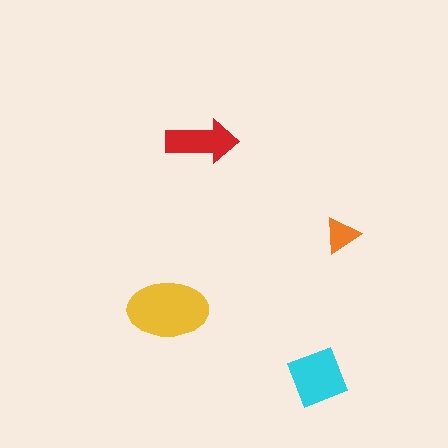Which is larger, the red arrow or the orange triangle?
The red arrow.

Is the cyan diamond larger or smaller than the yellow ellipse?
Smaller.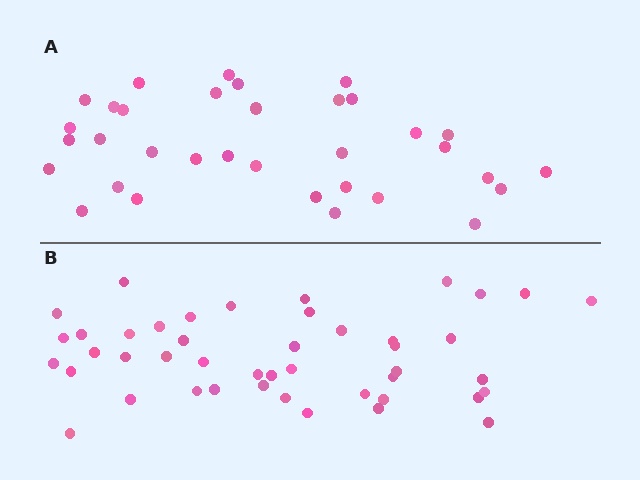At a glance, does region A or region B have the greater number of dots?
Region B (the bottom region) has more dots.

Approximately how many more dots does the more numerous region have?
Region B has roughly 12 or so more dots than region A.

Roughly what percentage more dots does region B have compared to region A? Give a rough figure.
About 30% more.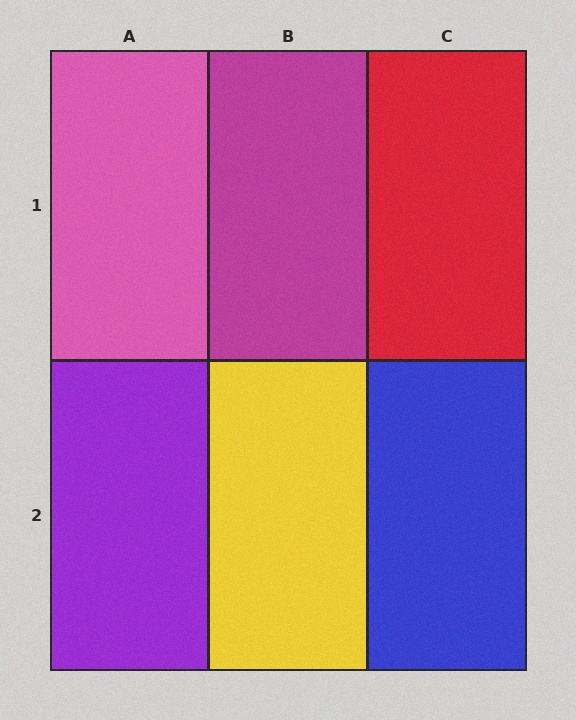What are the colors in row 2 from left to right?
Purple, yellow, blue.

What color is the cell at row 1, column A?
Pink.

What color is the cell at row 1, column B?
Magenta.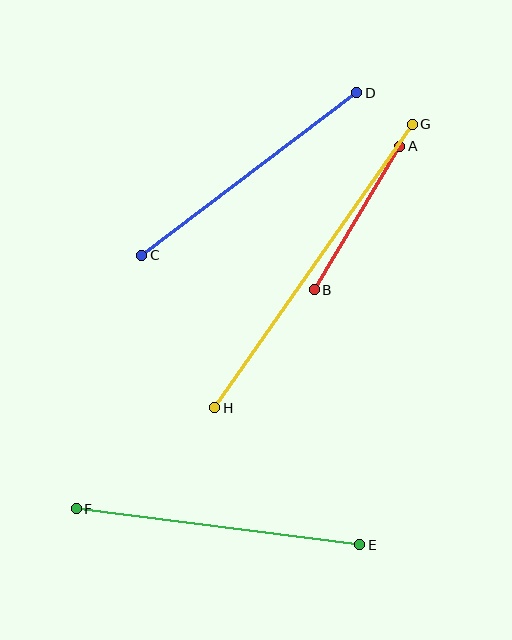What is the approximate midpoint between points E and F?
The midpoint is at approximately (218, 527) pixels.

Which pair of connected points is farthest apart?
Points G and H are farthest apart.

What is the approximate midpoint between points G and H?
The midpoint is at approximately (313, 266) pixels.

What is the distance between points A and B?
The distance is approximately 167 pixels.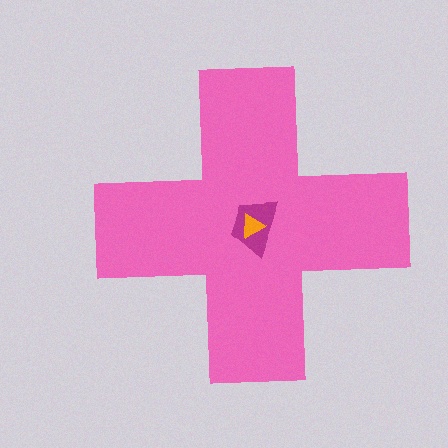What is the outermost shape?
The pink cross.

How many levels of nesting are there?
3.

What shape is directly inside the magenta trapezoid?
The orange triangle.